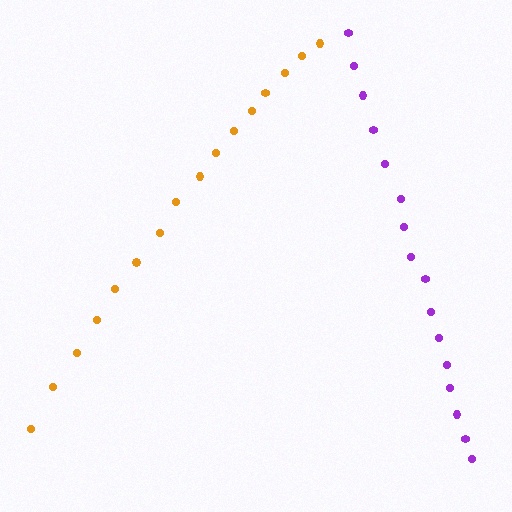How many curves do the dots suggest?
There are 2 distinct paths.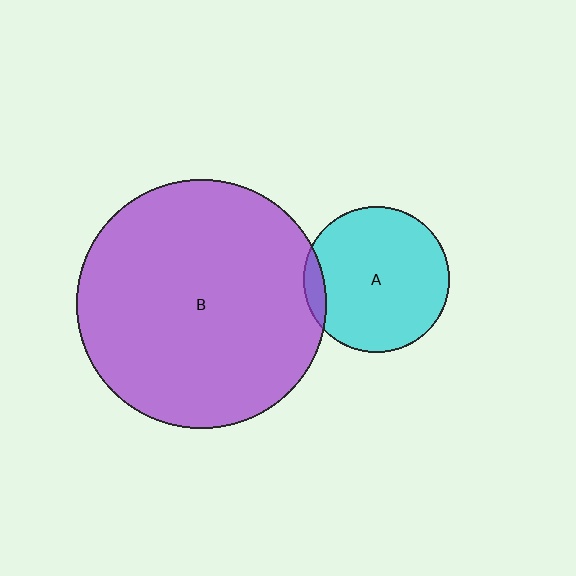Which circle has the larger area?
Circle B (purple).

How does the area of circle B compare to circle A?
Approximately 2.9 times.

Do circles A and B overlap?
Yes.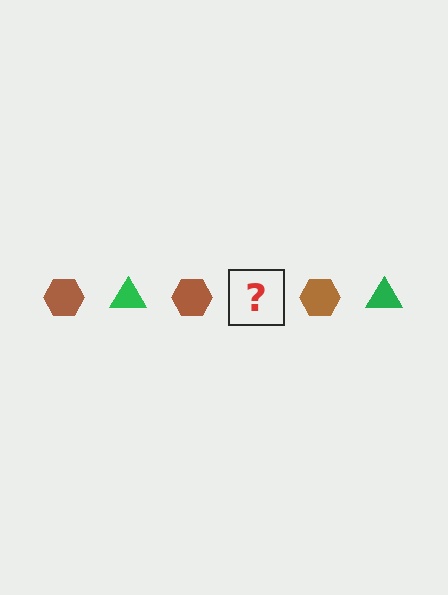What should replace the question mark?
The question mark should be replaced with a green triangle.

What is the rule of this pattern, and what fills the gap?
The rule is that the pattern alternates between brown hexagon and green triangle. The gap should be filled with a green triangle.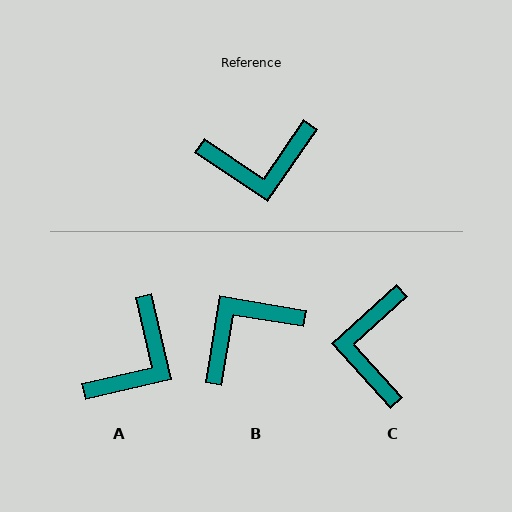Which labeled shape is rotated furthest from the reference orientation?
B, about 155 degrees away.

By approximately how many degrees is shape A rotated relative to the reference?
Approximately 47 degrees counter-clockwise.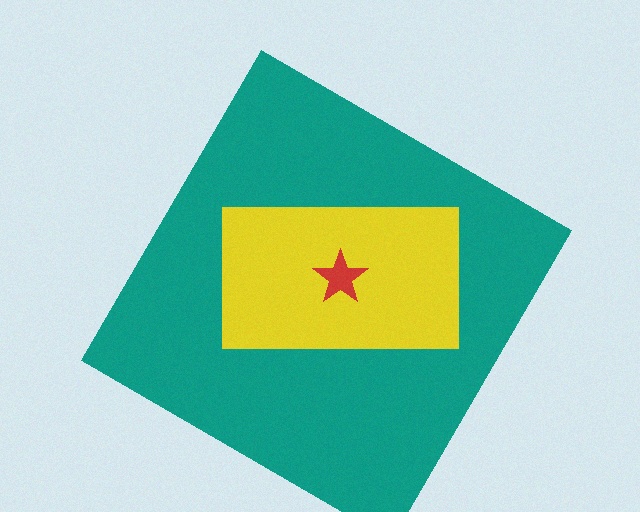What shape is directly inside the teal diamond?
The yellow rectangle.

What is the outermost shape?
The teal diamond.